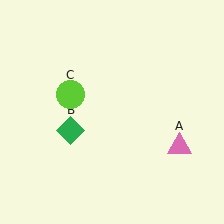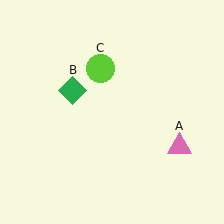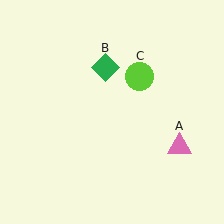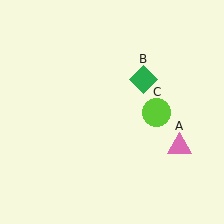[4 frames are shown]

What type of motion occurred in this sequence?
The green diamond (object B), lime circle (object C) rotated clockwise around the center of the scene.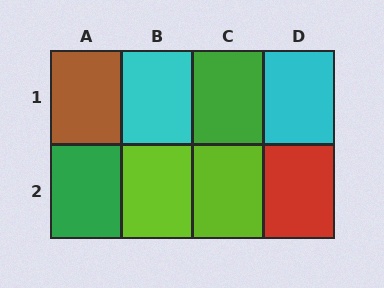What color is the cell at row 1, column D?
Cyan.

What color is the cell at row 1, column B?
Cyan.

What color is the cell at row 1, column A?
Brown.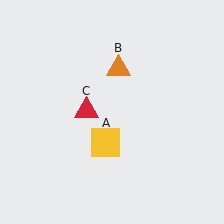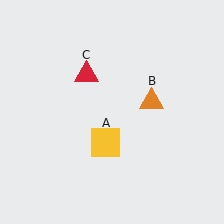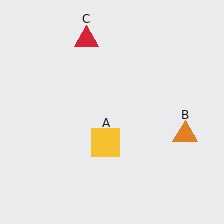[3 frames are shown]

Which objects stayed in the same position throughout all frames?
Yellow square (object A) remained stationary.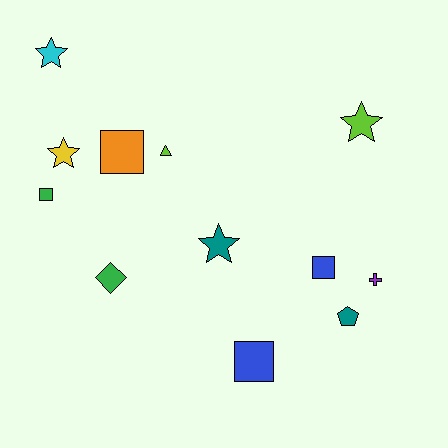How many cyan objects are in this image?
There is 1 cyan object.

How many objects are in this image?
There are 12 objects.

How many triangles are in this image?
There is 1 triangle.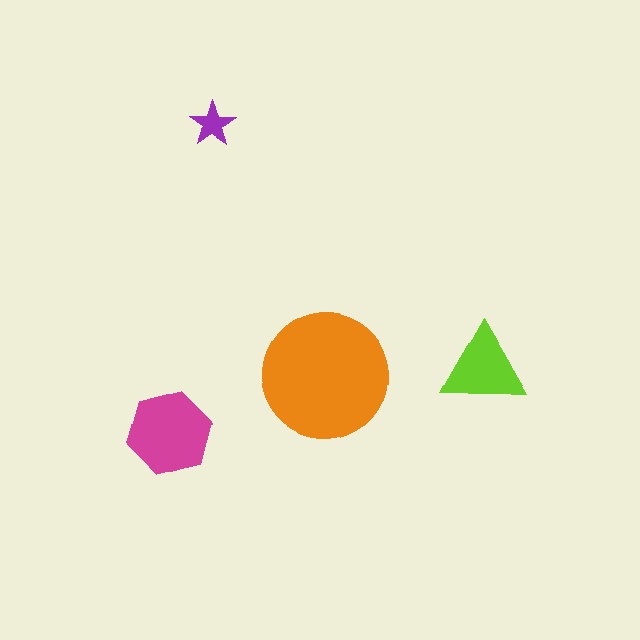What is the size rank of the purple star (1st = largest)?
4th.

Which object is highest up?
The purple star is topmost.